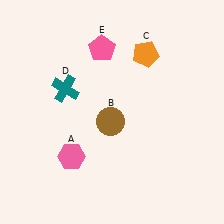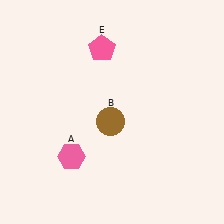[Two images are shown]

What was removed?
The teal cross (D), the orange pentagon (C) were removed in Image 2.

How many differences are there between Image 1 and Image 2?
There are 2 differences between the two images.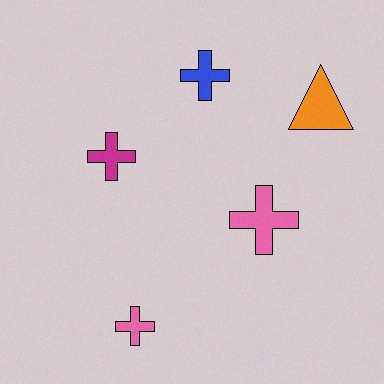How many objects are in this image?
There are 5 objects.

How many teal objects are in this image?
There are no teal objects.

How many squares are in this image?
There are no squares.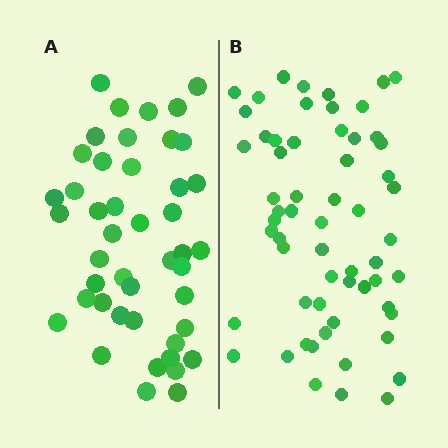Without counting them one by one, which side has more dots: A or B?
Region B (the right region) has more dots.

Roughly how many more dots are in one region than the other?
Region B has approximately 15 more dots than region A.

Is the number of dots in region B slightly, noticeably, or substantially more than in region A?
Region B has noticeably more, but not dramatically so. The ratio is roughly 1.3 to 1.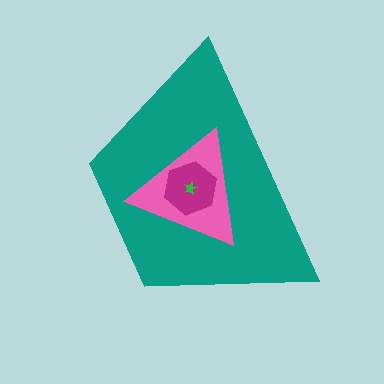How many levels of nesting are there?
4.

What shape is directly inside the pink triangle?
The magenta hexagon.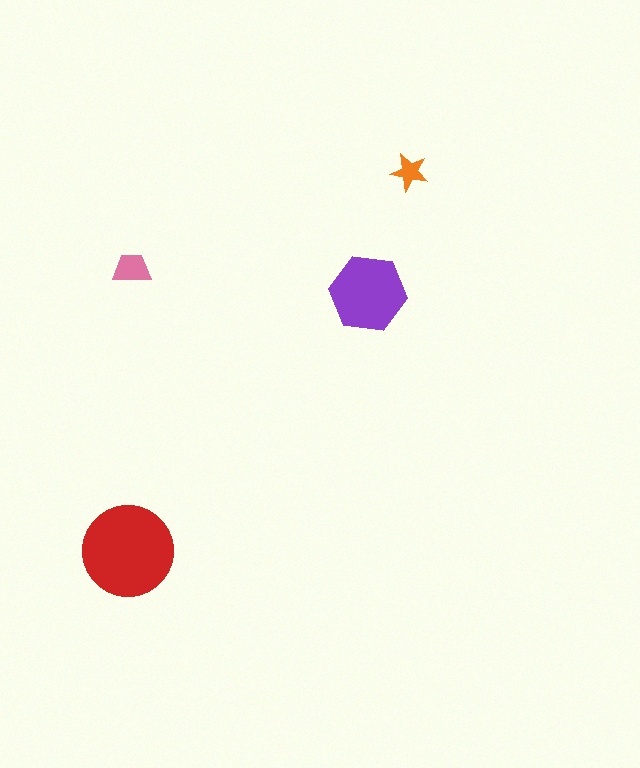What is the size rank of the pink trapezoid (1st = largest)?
3rd.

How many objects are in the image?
There are 4 objects in the image.